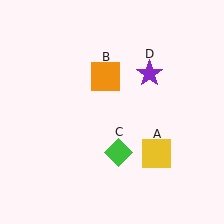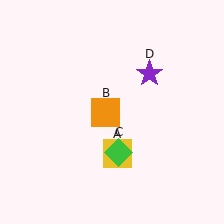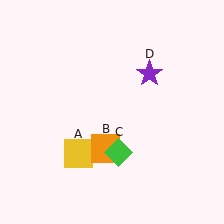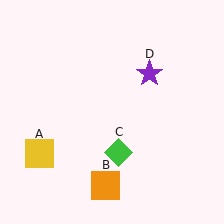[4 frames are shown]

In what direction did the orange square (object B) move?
The orange square (object B) moved down.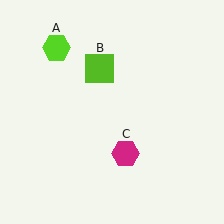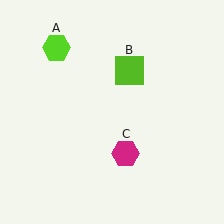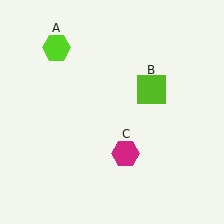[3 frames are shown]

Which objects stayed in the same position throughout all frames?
Lime hexagon (object A) and magenta hexagon (object C) remained stationary.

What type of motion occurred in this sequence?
The lime square (object B) rotated clockwise around the center of the scene.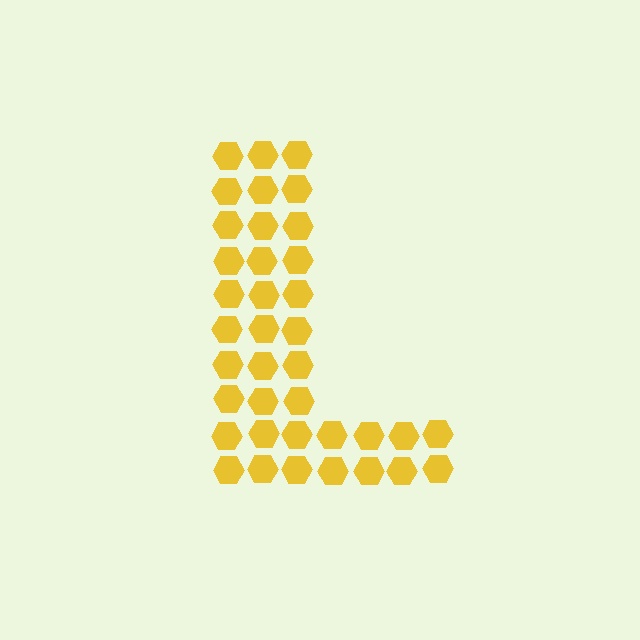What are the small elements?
The small elements are hexagons.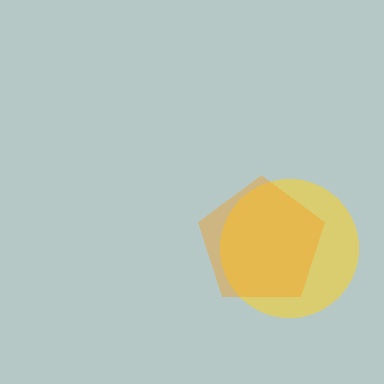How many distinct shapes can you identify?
There are 2 distinct shapes: a yellow circle, an orange pentagon.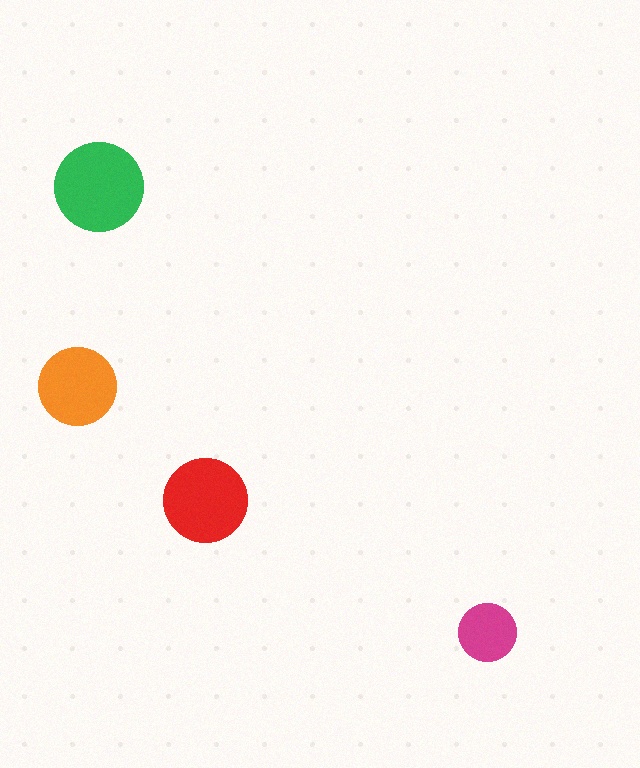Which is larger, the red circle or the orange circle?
The red one.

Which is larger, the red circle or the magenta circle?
The red one.